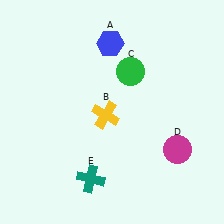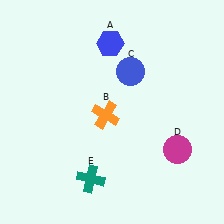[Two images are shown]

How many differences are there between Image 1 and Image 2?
There are 2 differences between the two images.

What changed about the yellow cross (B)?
In Image 1, B is yellow. In Image 2, it changed to orange.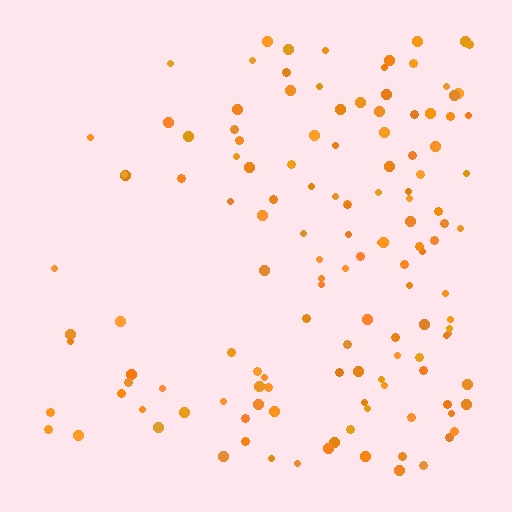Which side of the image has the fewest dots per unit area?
The left.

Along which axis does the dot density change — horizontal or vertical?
Horizontal.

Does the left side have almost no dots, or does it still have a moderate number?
Still a moderate number, just noticeably fewer than the right.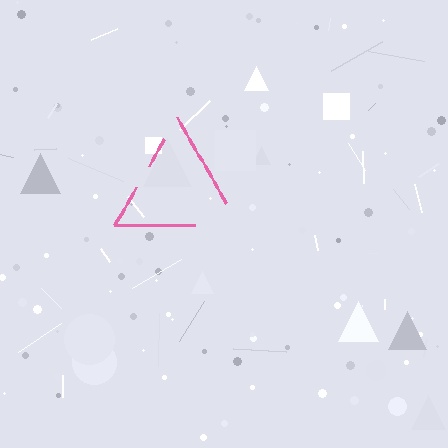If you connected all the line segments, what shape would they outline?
They would outline a triangle.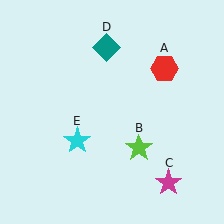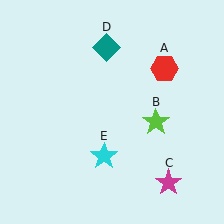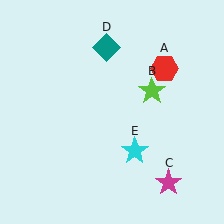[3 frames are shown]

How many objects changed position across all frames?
2 objects changed position: lime star (object B), cyan star (object E).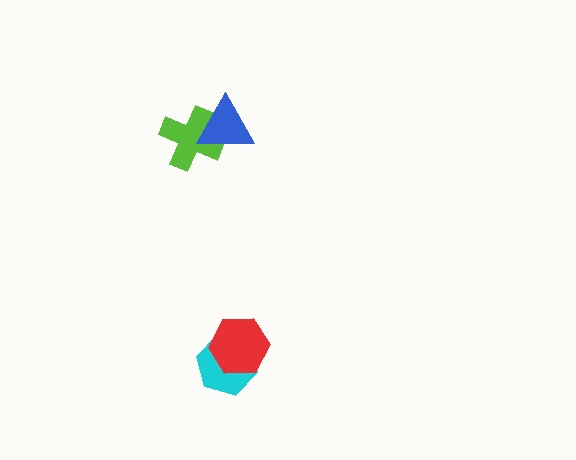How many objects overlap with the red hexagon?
1 object overlaps with the red hexagon.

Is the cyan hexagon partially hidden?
Yes, it is partially covered by another shape.